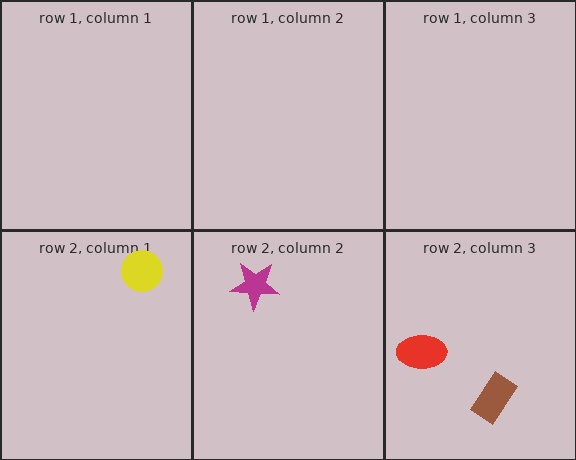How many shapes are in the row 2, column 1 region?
1.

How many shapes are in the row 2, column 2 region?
1.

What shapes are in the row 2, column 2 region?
The magenta star.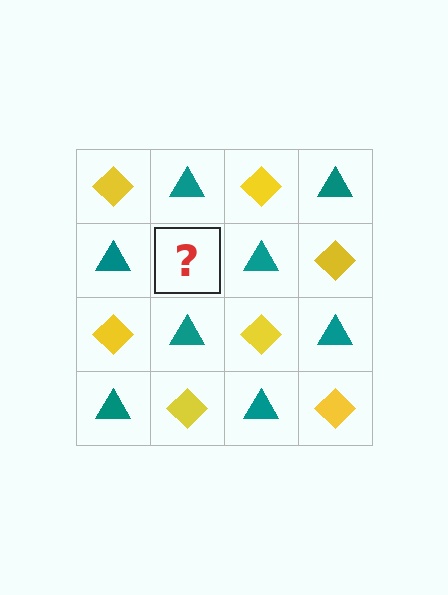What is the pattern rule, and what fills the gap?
The rule is that it alternates yellow diamond and teal triangle in a checkerboard pattern. The gap should be filled with a yellow diamond.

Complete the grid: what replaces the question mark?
The question mark should be replaced with a yellow diamond.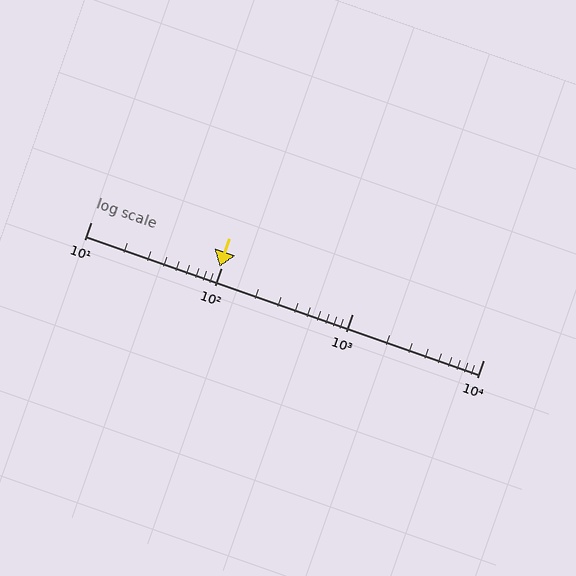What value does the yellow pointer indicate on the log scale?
The pointer indicates approximately 96.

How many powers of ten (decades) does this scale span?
The scale spans 3 decades, from 10 to 10000.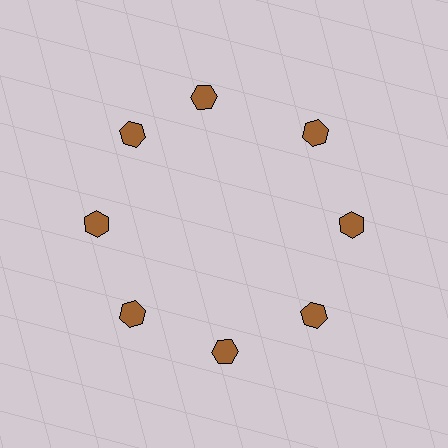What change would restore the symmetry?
The symmetry would be restored by rotating it back into even spacing with its neighbors so that all 8 hexagons sit at equal angles and equal distance from the center.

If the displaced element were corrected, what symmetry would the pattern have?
It would have 8-fold rotational symmetry — the pattern would map onto itself every 45 degrees.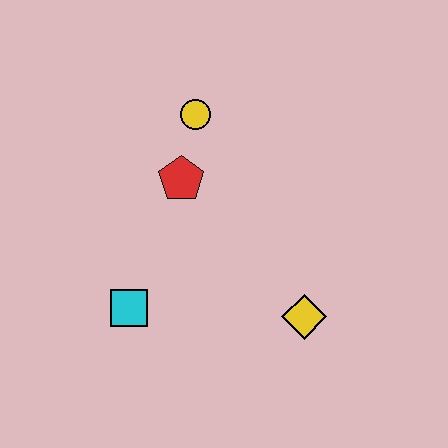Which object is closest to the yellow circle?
The red pentagon is closest to the yellow circle.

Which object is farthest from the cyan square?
The yellow circle is farthest from the cyan square.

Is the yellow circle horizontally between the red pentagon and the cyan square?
No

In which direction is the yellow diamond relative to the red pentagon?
The yellow diamond is below the red pentagon.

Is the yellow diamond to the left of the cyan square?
No